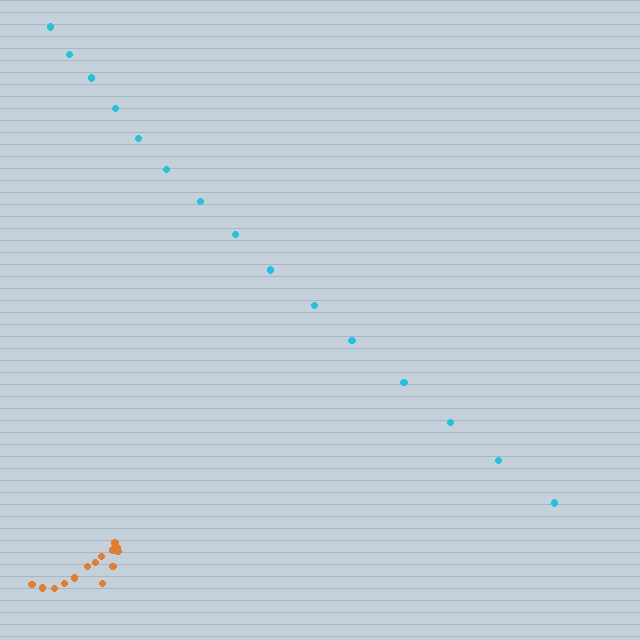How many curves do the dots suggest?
There are 2 distinct paths.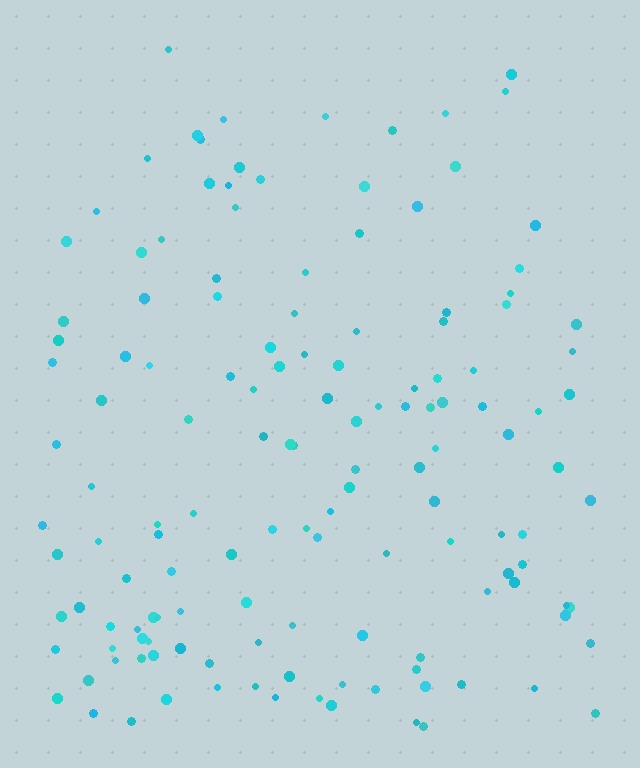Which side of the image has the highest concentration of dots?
The bottom.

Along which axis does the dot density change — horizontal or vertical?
Vertical.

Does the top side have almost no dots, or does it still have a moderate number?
Still a moderate number, just noticeably fewer than the bottom.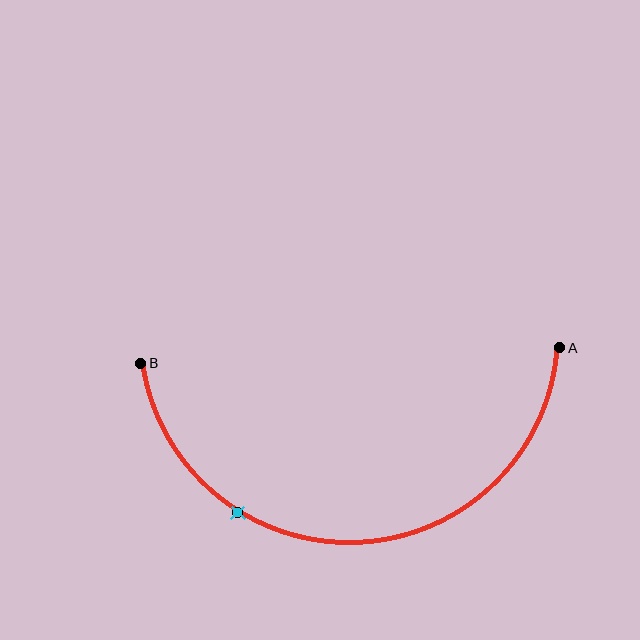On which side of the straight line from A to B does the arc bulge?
The arc bulges below the straight line connecting A and B.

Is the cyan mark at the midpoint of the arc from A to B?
No. The cyan mark lies on the arc but is closer to endpoint B. The arc midpoint would be at the point on the curve equidistant along the arc from both A and B.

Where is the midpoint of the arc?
The arc midpoint is the point on the curve farthest from the straight line joining A and B. It sits below that line.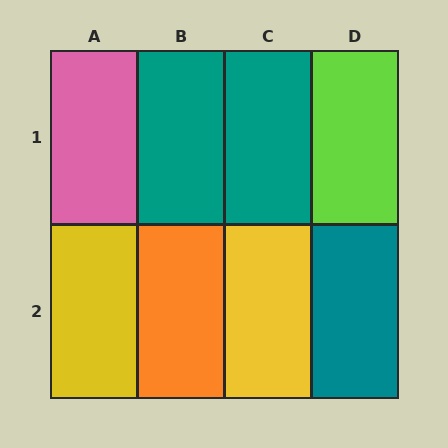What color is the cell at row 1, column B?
Teal.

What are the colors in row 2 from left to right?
Yellow, orange, yellow, teal.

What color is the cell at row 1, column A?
Pink.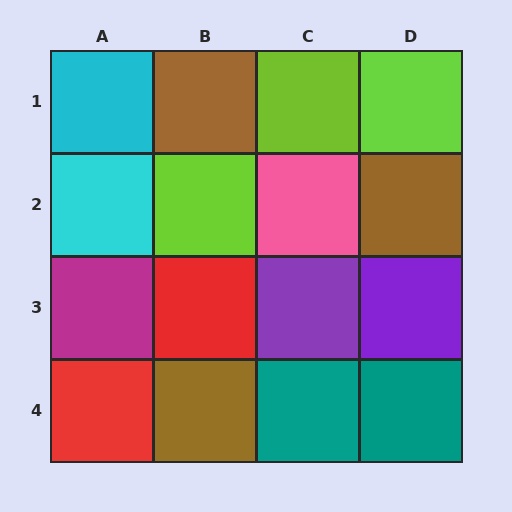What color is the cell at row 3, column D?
Purple.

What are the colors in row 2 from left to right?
Cyan, lime, pink, brown.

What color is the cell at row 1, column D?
Lime.